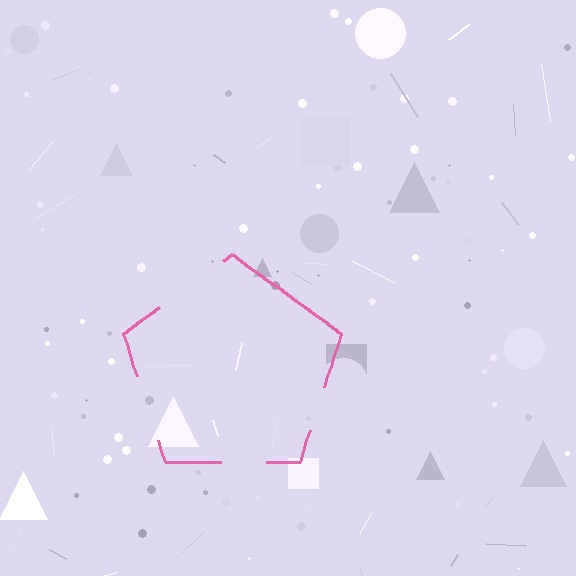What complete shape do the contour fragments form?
The contour fragments form a pentagon.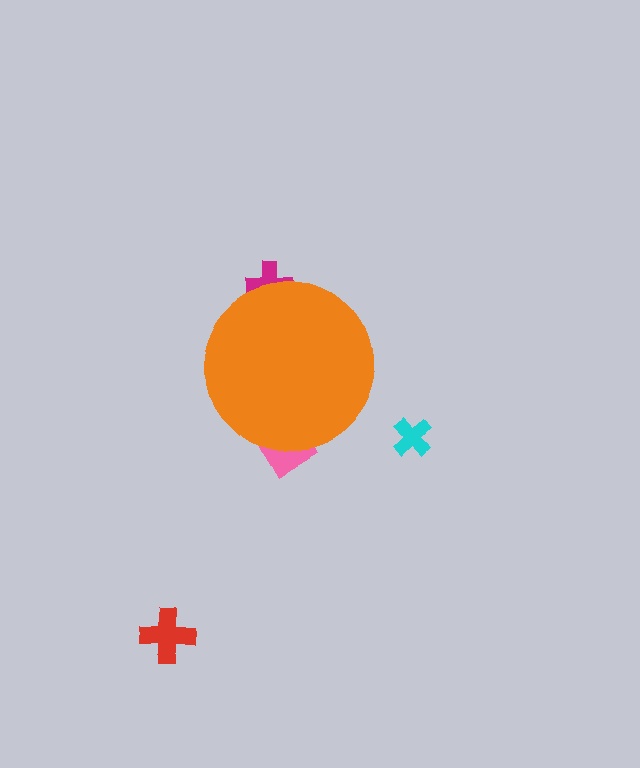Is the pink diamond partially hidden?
Yes, the pink diamond is partially hidden behind the orange circle.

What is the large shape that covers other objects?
An orange circle.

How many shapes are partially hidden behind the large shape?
2 shapes are partially hidden.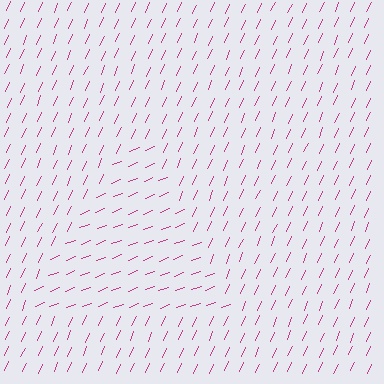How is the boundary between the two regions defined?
The boundary is defined purely by a change in line orientation (approximately 45 degrees difference). All lines are the same color and thickness.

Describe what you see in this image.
The image is filled with small magenta line segments. A triangle region in the image has lines oriented differently from the surrounding lines, creating a visible texture boundary.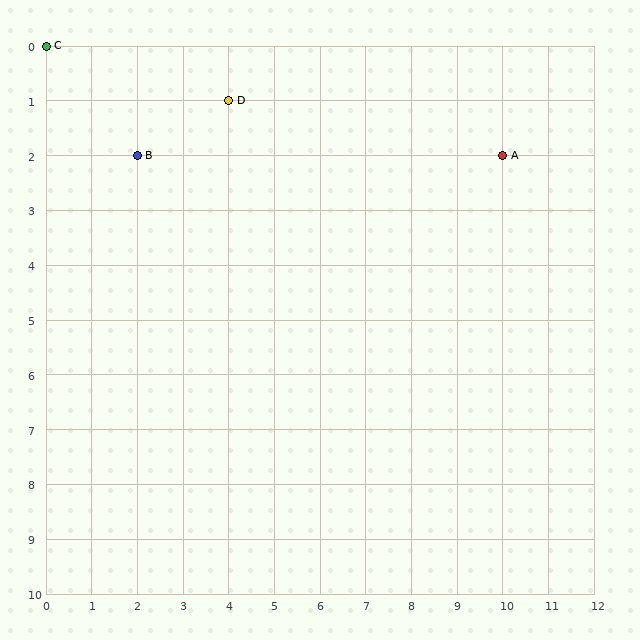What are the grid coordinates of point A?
Point A is at grid coordinates (10, 2).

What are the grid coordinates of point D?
Point D is at grid coordinates (4, 1).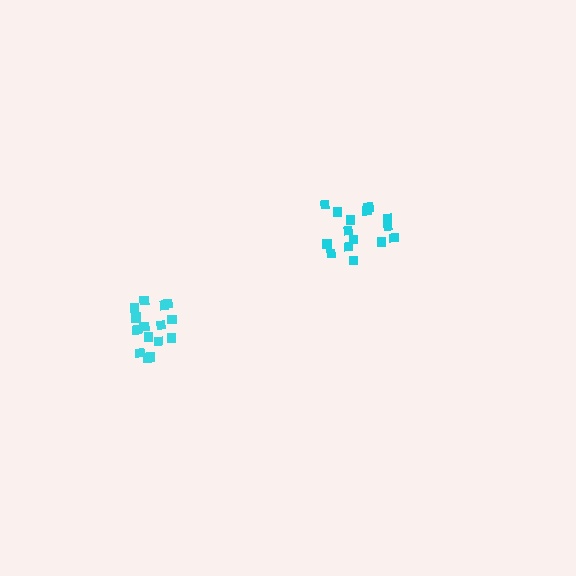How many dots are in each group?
Group 1: 15 dots, Group 2: 16 dots (31 total).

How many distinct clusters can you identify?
There are 2 distinct clusters.